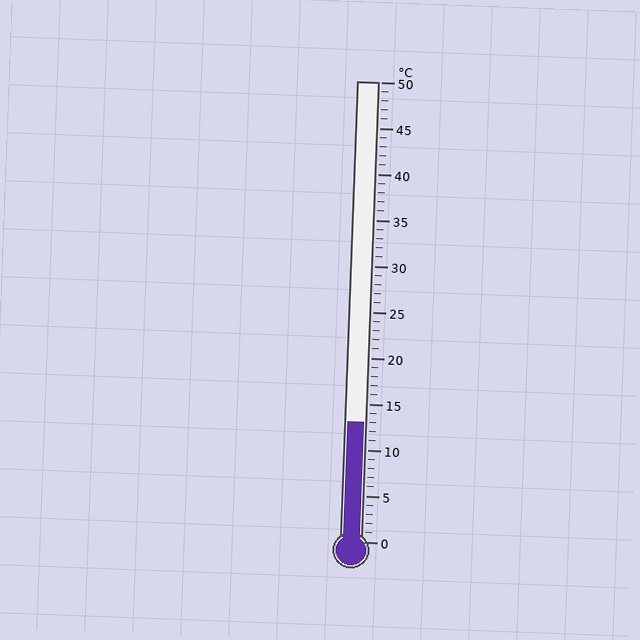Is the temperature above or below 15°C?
The temperature is below 15°C.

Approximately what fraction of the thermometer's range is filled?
The thermometer is filled to approximately 25% of its range.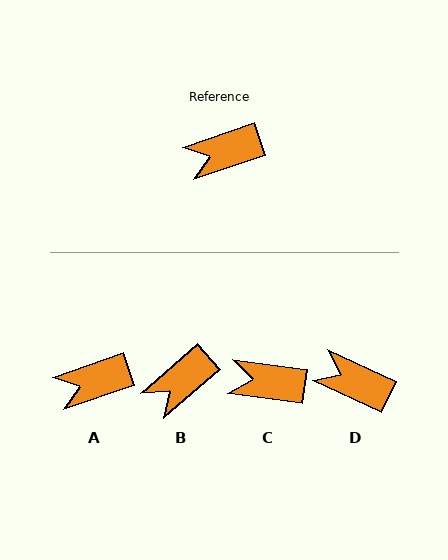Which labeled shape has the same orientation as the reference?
A.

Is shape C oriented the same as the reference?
No, it is off by about 26 degrees.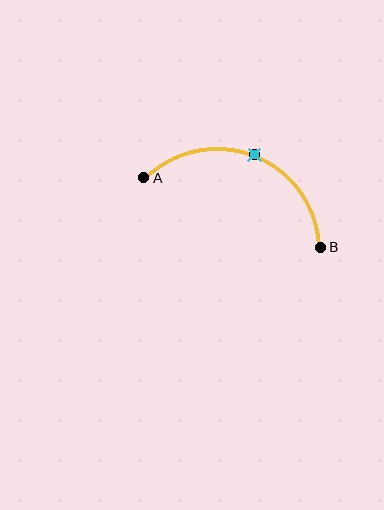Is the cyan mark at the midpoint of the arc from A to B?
Yes. The cyan mark lies on the arc at equal arc-length from both A and B — it is the arc midpoint.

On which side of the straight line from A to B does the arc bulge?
The arc bulges above the straight line connecting A and B.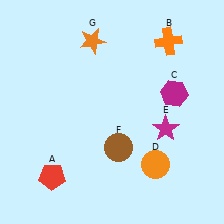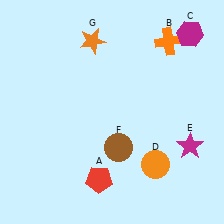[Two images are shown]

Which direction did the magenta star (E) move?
The magenta star (E) moved right.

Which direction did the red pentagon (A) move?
The red pentagon (A) moved right.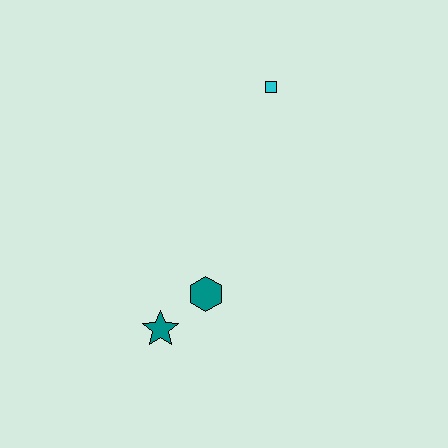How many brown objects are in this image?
There are no brown objects.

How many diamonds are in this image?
There are no diamonds.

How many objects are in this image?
There are 3 objects.